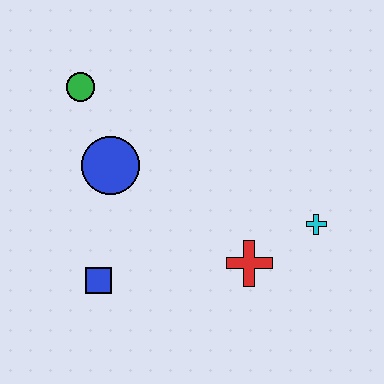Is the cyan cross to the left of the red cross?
No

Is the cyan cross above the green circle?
No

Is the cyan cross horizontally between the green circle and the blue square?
No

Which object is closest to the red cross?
The cyan cross is closest to the red cross.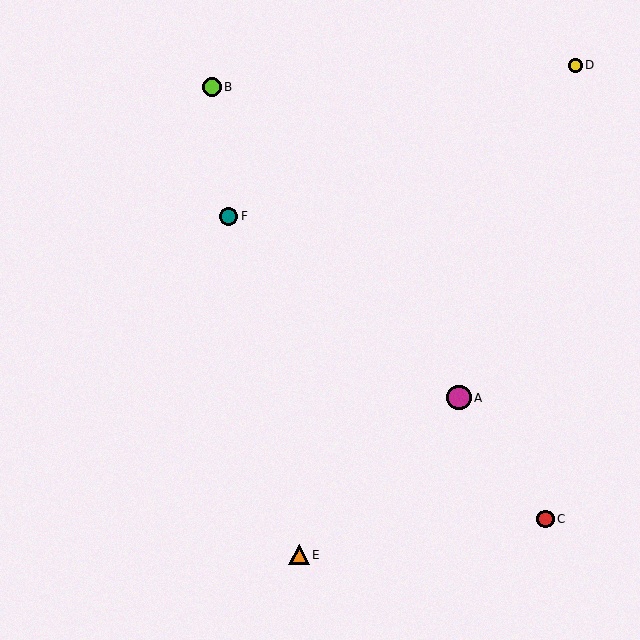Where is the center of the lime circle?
The center of the lime circle is at (212, 87).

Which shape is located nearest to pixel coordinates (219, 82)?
The lime circle (labeled B) at (212, 87) is nearest to that location.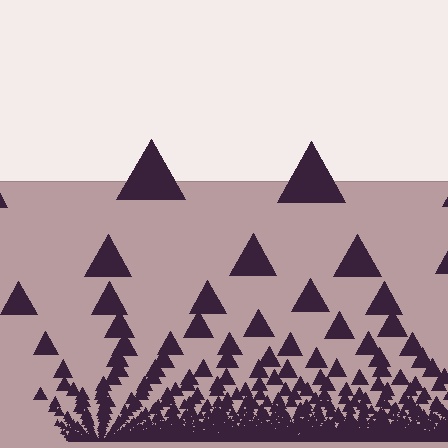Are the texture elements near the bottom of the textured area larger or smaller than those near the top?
Smaller. The gradient is inverted — elements near the bottom are smaller and denser.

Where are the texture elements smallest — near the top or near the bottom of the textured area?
Near the bottom.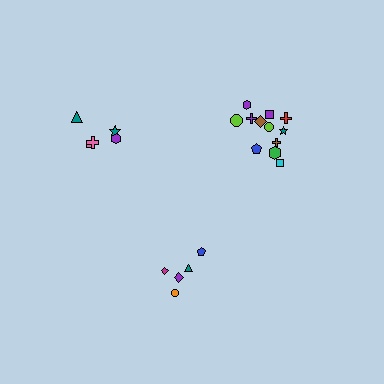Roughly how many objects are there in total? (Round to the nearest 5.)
Roughly 20 objects in total.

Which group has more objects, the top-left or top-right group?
The top-right group.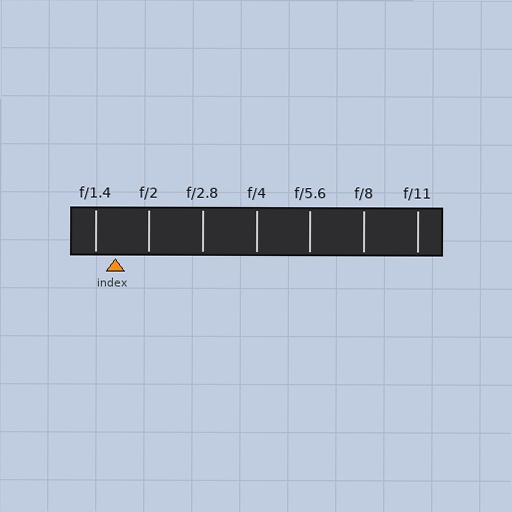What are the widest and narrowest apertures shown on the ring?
The widest aperture shown is f/1.4 and the narrowest is f/11.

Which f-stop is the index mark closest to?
The index mark is closest to f/1.4.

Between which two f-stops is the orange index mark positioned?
The index mark is between f/1.4 and f/2.